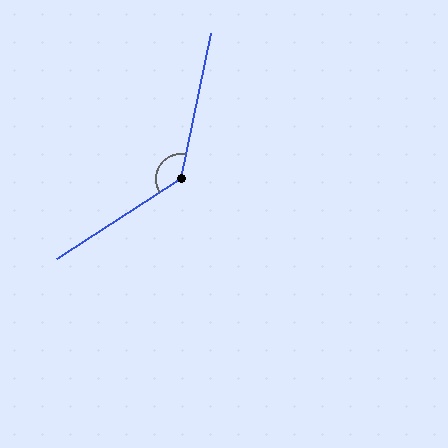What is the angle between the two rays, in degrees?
Approximately 135 degrees.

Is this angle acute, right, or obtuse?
It is obtuse.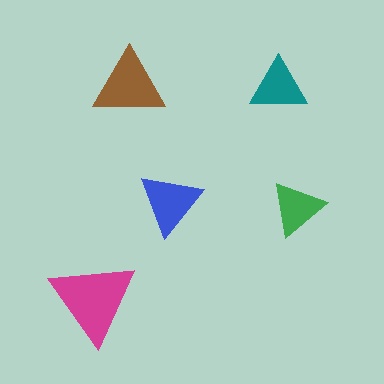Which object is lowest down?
The magenta triangle is bottommost.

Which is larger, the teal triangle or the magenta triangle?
The magenta one.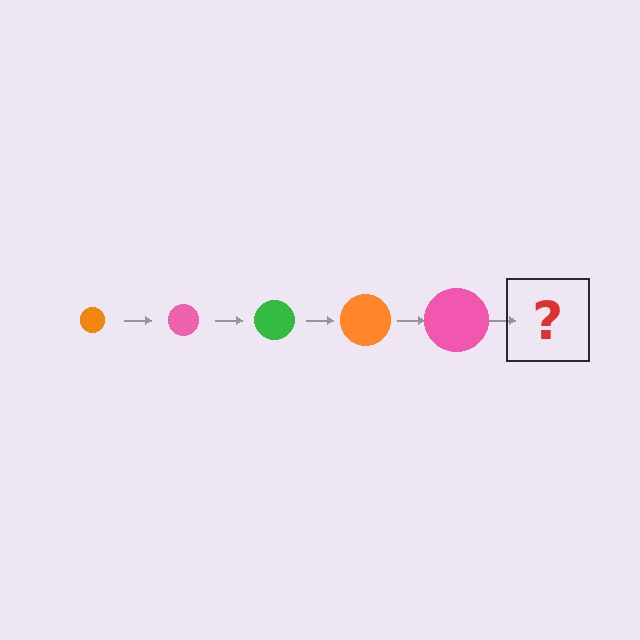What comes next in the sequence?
The next element should be a green circle, larger than the previous one.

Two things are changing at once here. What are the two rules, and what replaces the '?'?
The two rules are that the circle grows larger each step and the color cycles through orange, pink, and green. The '?' should be a green circle, larger than the previous one.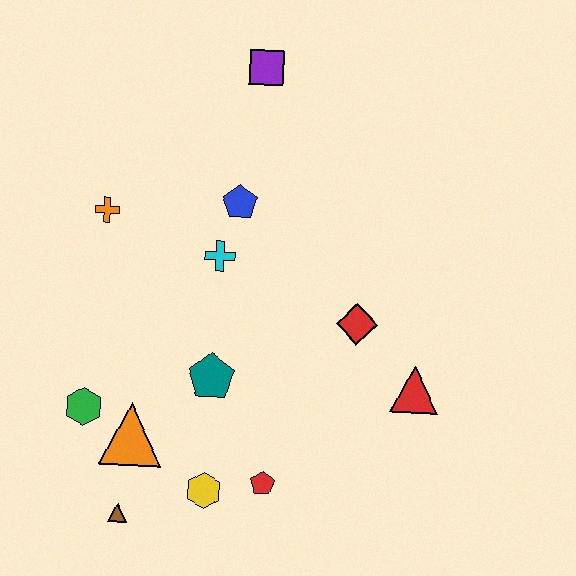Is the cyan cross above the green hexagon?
Yes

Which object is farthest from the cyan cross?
The brown triangle is farthest from the cyan cross.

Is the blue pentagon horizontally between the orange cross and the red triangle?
Yes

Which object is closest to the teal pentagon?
The orange triangle is closest to the teal pentagon.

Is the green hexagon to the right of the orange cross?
No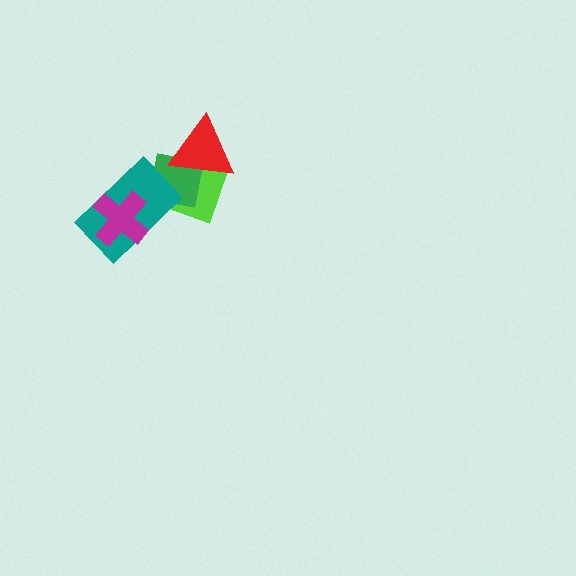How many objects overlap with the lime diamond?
3 objects overlap with the lime diamond.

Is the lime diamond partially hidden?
Yes, it is partially covered by another shape.